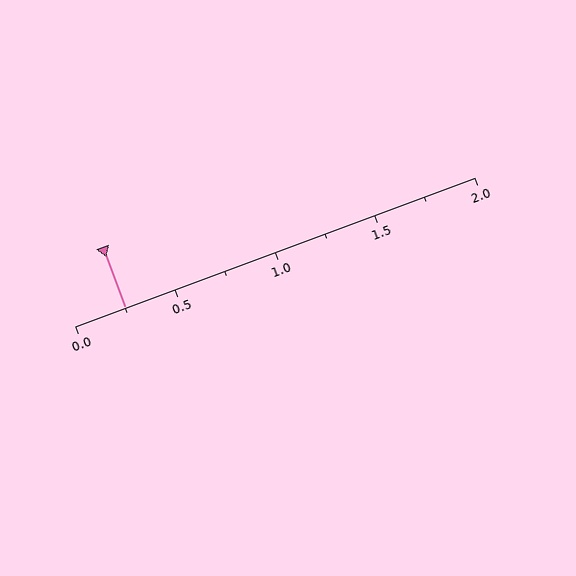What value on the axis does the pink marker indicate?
The marker indicates approximately 0.25.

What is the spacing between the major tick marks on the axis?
The major ticks are spaced 0.5 apart.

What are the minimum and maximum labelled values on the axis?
The axis runs from 0.0 to 2.0.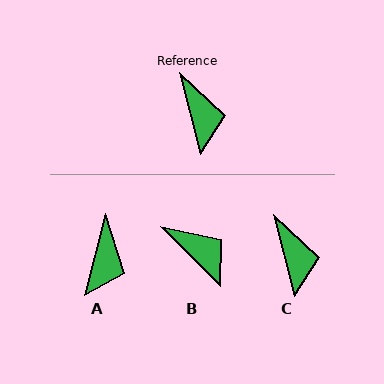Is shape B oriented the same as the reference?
No, it is off by about 31 degrees.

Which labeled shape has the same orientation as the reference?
C.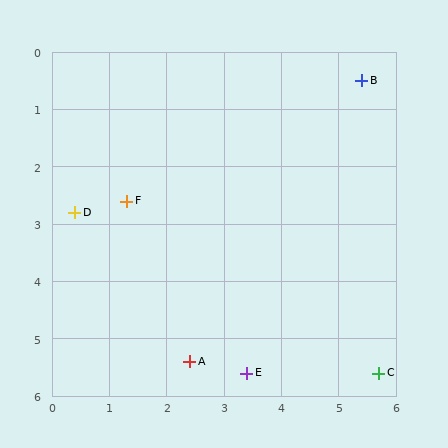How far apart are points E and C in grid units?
Points E and C are about 2.3 grid units apart.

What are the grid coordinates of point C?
Point C is at approximately (5.7, 5.6).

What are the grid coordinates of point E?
Point E is at approximately (3.4, 5.6).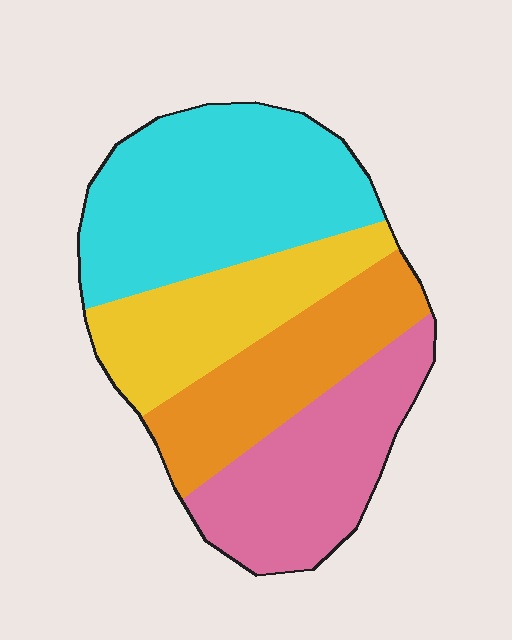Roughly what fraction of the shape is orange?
Orange takes up about one fifth (1/5) of the shape.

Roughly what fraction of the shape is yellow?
Yellow covers 20% of the shape.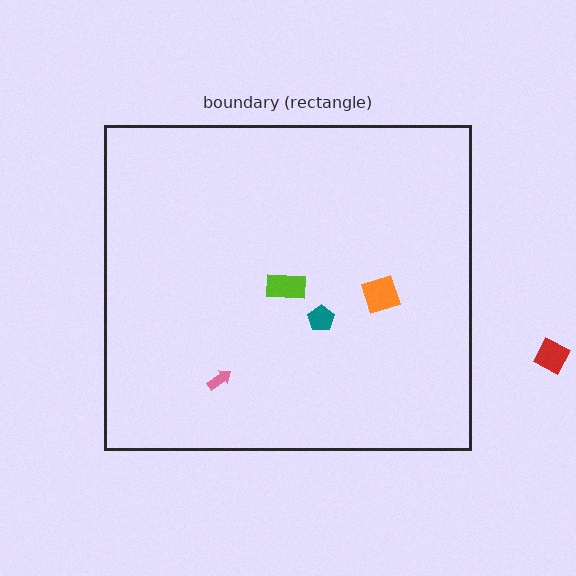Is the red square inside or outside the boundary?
Outside.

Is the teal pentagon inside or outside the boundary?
Inside.